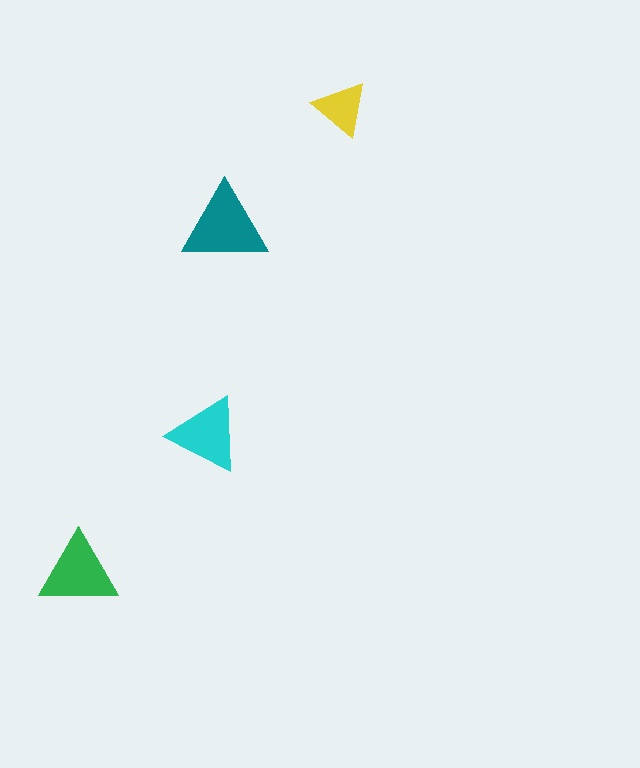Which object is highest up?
The yellow triangle is topmost.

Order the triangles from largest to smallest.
the teal one, the green one, the cyan one, the yellow one.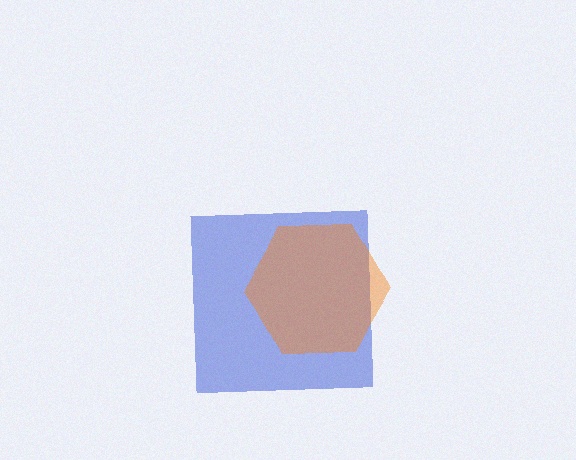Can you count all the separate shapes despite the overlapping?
Yes, there are 2 separate shapes.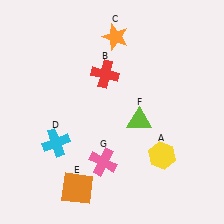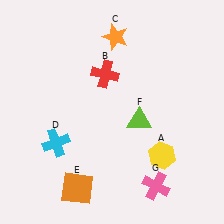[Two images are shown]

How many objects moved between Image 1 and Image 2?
1 object moved between the two images.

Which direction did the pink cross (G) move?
The pink cross (G) moved right.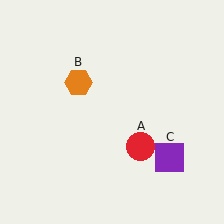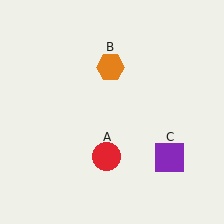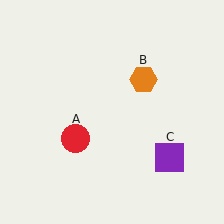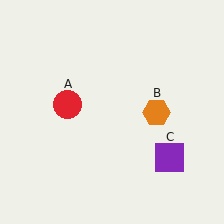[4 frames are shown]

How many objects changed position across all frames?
2 objects changed position: red circle (object A), orange hexagon (object B).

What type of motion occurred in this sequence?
The red circle (object A), orange hexagon (object B) rotated clockwise around the center of the scene.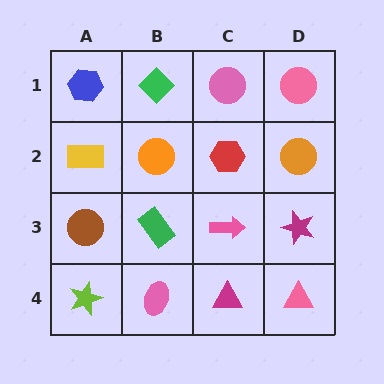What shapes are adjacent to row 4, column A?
A brown circle (row 3, column A), a pink ellipse (row 4, column B).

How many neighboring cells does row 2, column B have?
4.